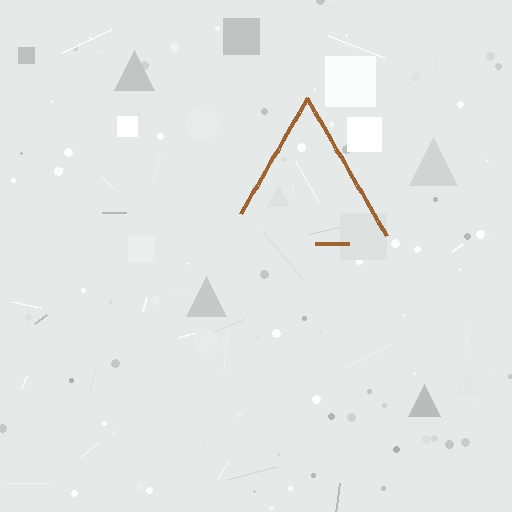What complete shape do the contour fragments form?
The contour fragments form a triangle.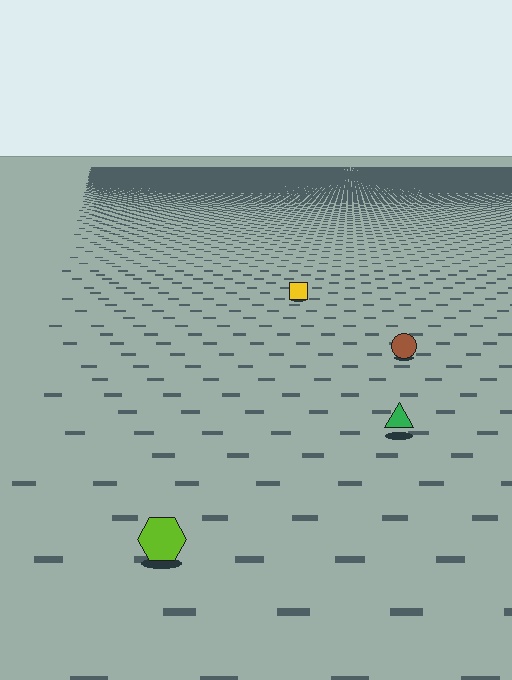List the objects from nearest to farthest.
From nearest to farthest: the lime hexagon, the green triangle, the brown circle, the yellow square.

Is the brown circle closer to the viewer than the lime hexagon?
No. The lime hexagon is closer — you can tell from the texture gradient: the ground texture is coarser near it.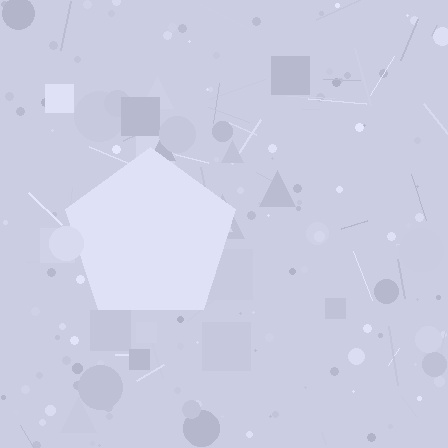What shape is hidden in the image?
A pentagon is hidden in the image.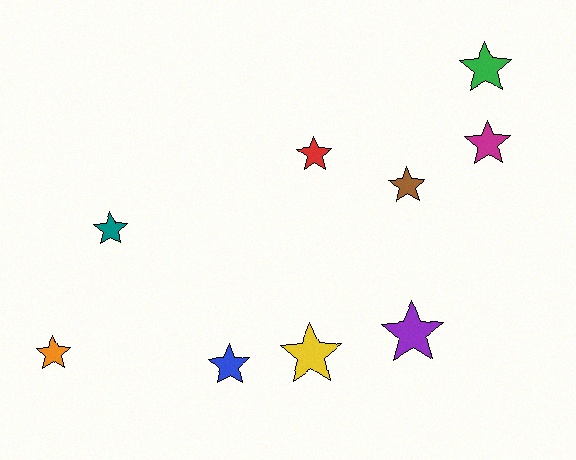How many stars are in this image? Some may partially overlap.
There are 9 stars.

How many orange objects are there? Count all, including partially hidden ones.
There is 1 orange object.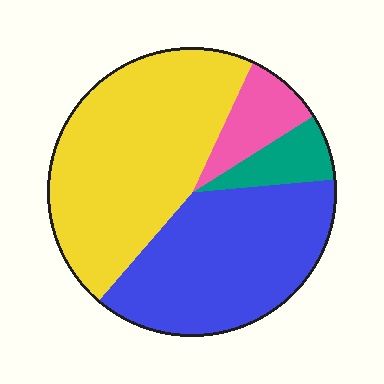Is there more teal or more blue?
Blue.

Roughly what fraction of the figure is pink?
Pink covers about 10% of the figure.